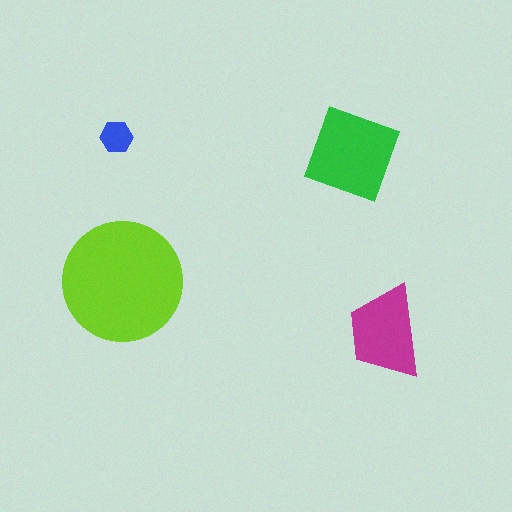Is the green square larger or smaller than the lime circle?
Smaller.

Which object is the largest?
The lime circle.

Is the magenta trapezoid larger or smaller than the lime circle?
Smaller.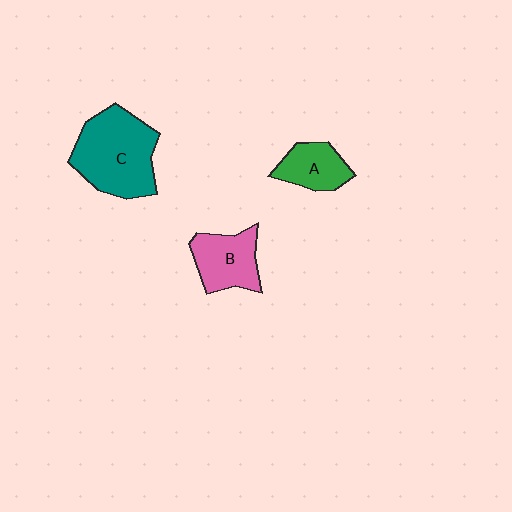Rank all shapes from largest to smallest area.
From largest to smallest: C (teal), B (pink), A (green).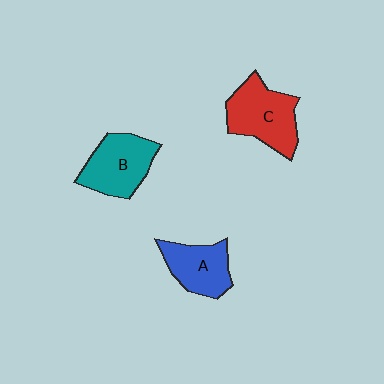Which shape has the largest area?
Shape C (red).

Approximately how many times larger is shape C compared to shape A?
Approximately 1.3 times.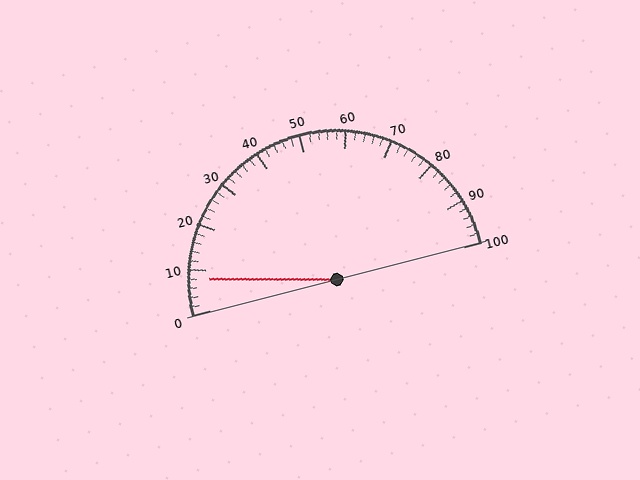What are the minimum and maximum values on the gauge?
The gauge ranges from 0 to 100.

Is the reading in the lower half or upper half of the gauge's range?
The reading is in the lower half of the range (0 to 100).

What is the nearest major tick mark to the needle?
The nearest major tick mark is 10.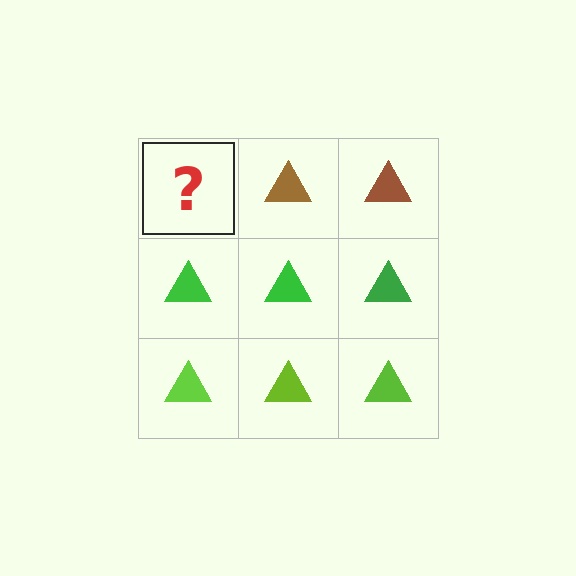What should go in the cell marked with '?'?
The missing cell should contain a brown triangle.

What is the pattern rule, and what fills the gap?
The rule is that each row has a consistent color. The gap should be filled with a brown triangle.